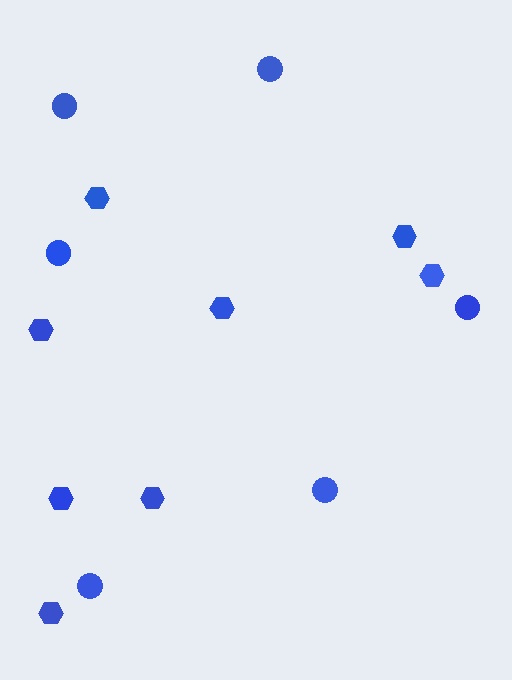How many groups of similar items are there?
There are 2 groups: one group of circles (6) and one group of hexagons (8).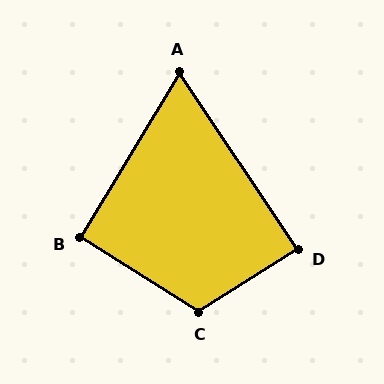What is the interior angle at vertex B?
Approximately 91 degrees (approximately right).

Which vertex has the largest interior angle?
C, at approximately 115 degrees.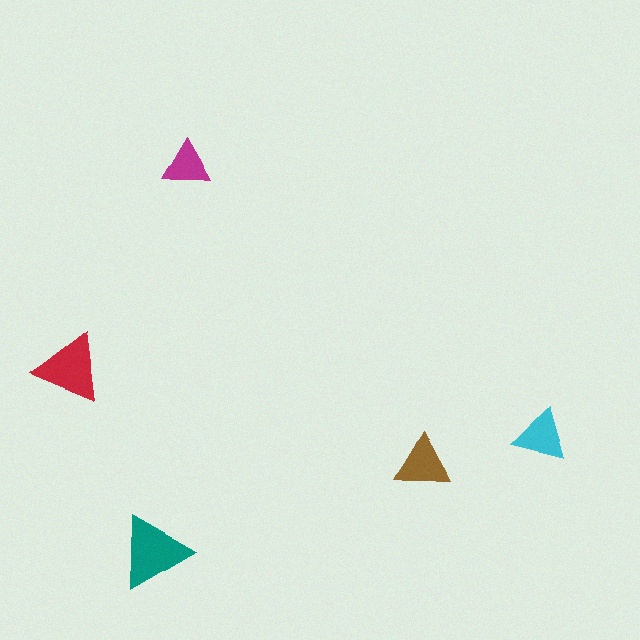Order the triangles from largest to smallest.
the teal one, the red one, the brown one, the cyan one, the magenta one.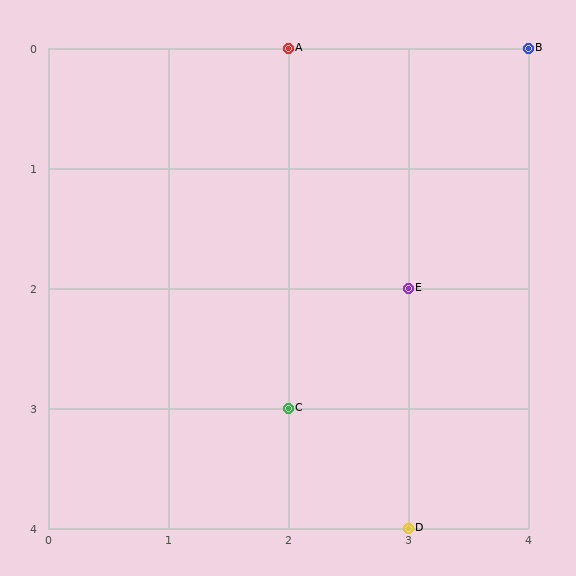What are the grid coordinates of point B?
Point B is at grid coordinates (4, 0).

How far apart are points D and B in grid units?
Points D and B are 1 column and 4 rows apart (about 4.1 grid units diagonally).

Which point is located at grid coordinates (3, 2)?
Point E is at (3, 2).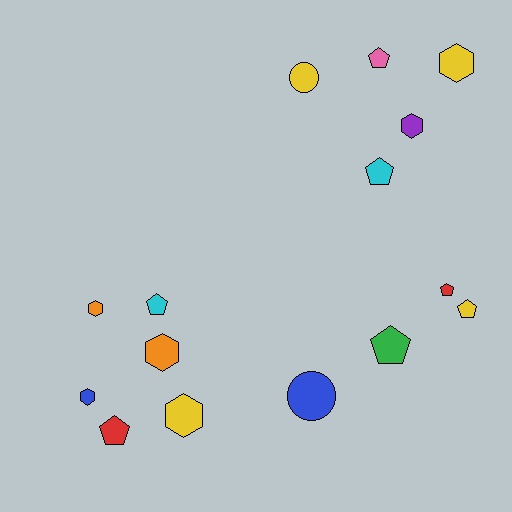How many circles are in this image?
There are 2 circles.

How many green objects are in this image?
There is 1 green object.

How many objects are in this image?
There are 15 objects.